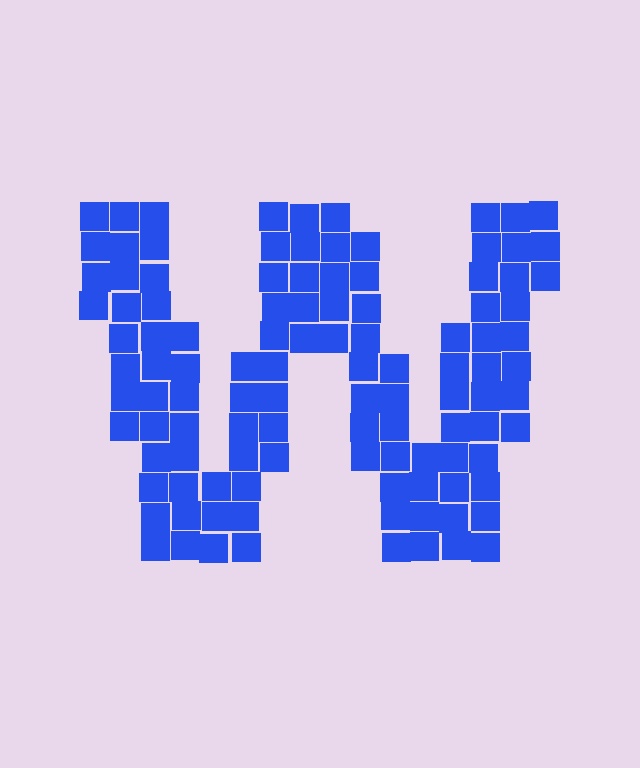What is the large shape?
The large shape is the letter W.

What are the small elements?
The small elements are squares.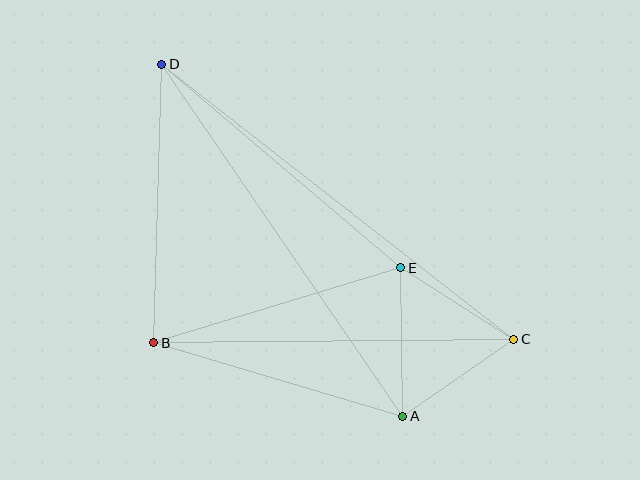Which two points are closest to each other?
Points C and E are closest to each other.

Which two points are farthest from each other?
Points C and D are farthest from each other.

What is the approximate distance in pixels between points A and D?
The distance between A and D is approximately 427 pixels.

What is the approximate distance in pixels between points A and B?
The distance between A and B is approximately 259 pixels.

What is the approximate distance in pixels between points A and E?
The distance between A and E is approximately 149 pixels.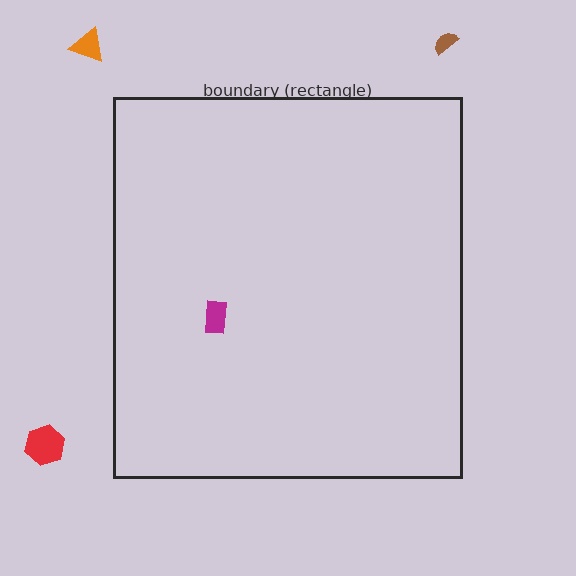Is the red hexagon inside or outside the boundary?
Outside.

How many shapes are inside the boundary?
1 inside, 3 outside.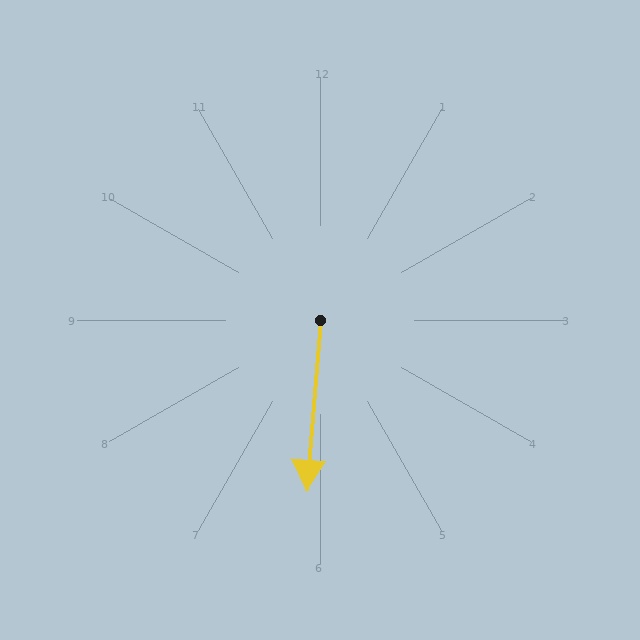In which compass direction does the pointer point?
South.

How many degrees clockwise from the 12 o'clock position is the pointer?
Approximately 185 degrees.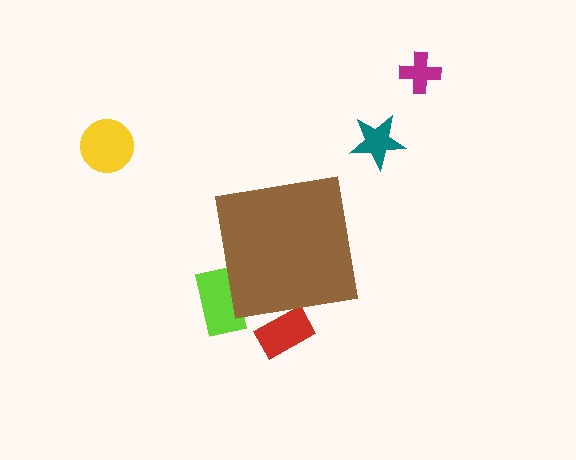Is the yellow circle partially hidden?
No, the yellow circle is fully visible.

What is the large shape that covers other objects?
A brown square.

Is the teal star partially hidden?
No, the teal star is fully visible.